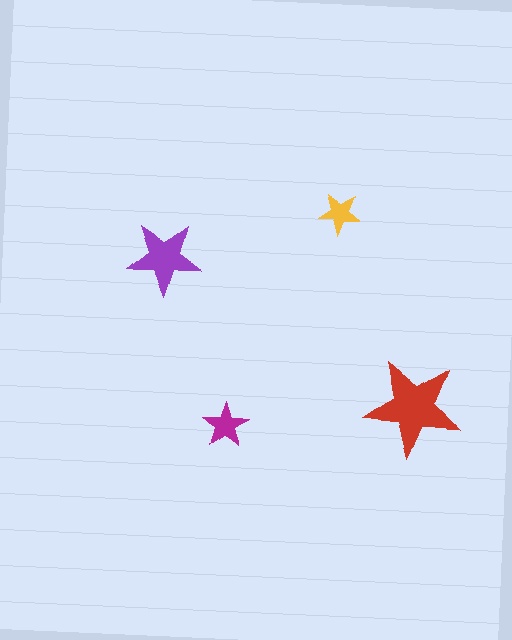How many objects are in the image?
There are 4 objects in the image.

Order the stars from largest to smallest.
the red one, the purple one, the magenta one, the yellow one.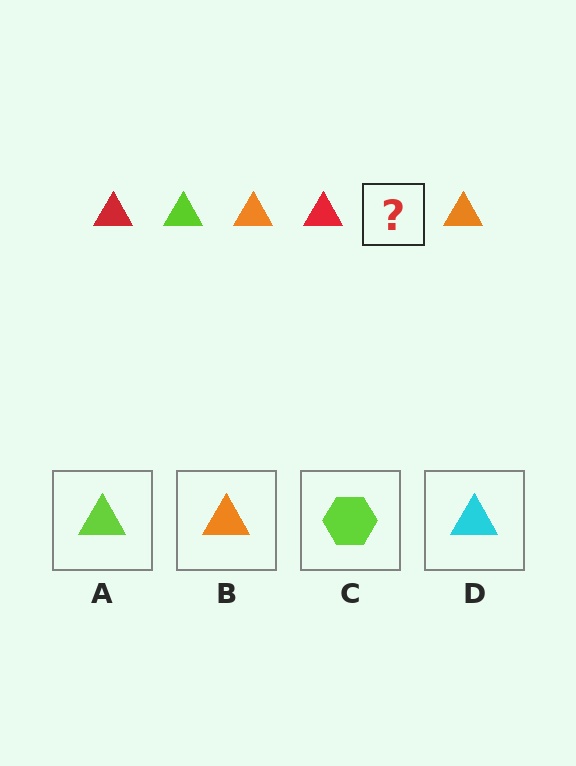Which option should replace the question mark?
Option A.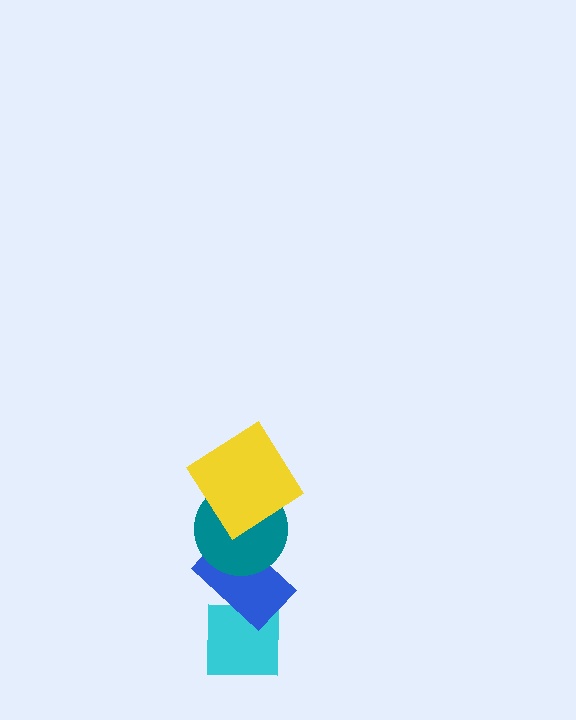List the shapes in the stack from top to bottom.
From top to bottom: the yellow diamond, the teal circle, the blue rectangle, the cyan square.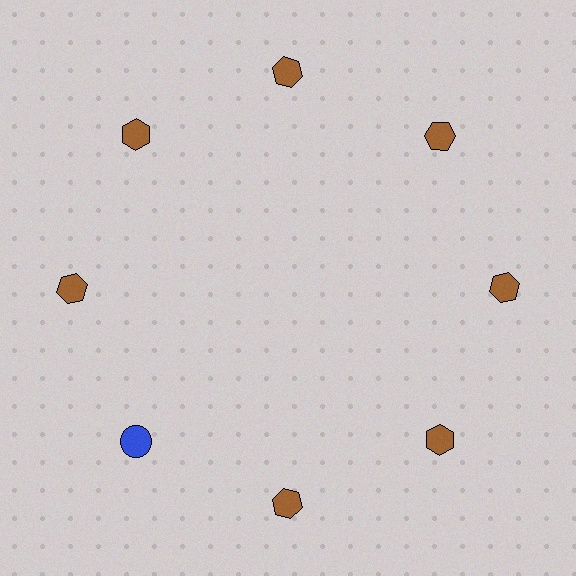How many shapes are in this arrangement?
There are 8 shapes arranged in a ring pattern.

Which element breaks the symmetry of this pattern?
The blue circle at roughly the 8 o'clock position breaks the symmetry. All other shapes are brown hexagons.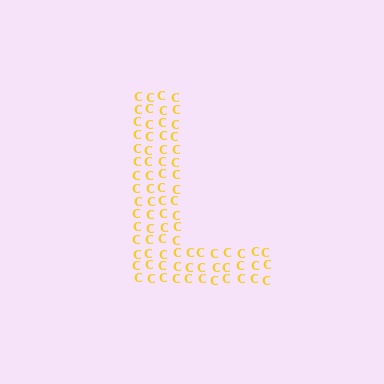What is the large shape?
The large shape is the letter L.